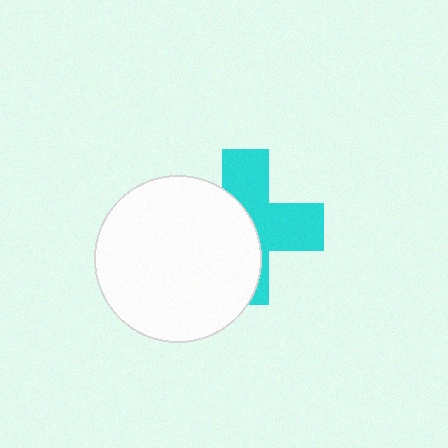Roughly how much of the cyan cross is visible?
About half of it is visible (roughly 50%).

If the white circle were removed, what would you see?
You would see the complete cyan cross.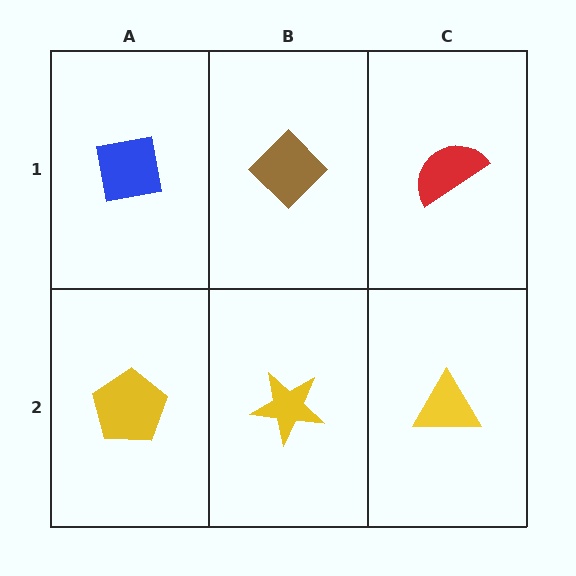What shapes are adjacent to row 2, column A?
A blue square (row 1, column A), a yellow star (row 2, column B).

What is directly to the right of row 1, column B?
A red semicircle.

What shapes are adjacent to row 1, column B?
A yellow star (row 2, column B), a blue square (row 1, column A), a red semicircle (row 1, column C).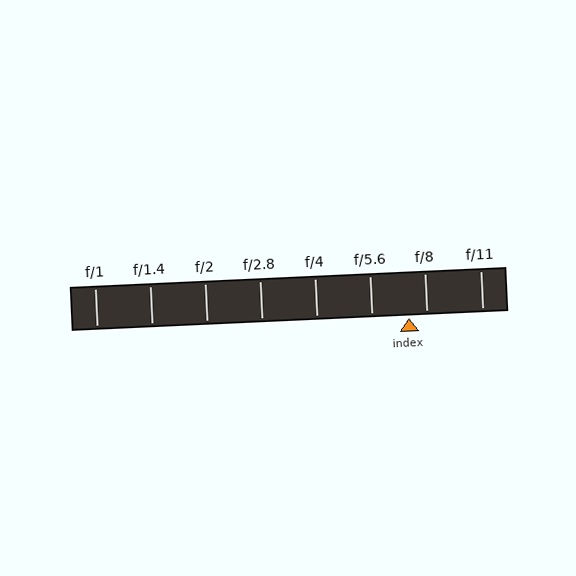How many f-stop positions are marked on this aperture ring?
There are 8 f-stop positions marked.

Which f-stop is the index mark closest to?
The index mark is closest to f/8.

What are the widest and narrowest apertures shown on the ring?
The widest aperture shown is f/1 and the narrowest is f/11.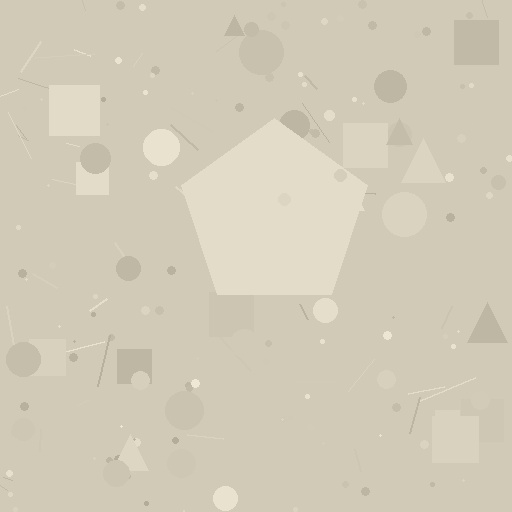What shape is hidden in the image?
A pentagon is hidden in the image.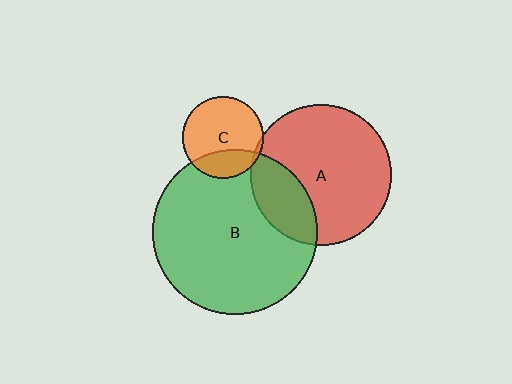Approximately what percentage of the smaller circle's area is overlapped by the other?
Approximately 5%.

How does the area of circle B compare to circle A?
Approximately 1.4 times.